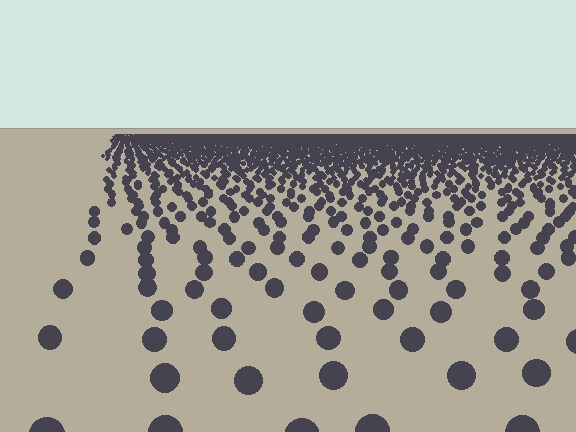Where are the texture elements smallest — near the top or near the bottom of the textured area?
Near the top.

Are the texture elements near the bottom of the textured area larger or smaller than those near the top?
Larger. Near the bottom, elements are closer to the viewer and appear at a bigger on-screen size.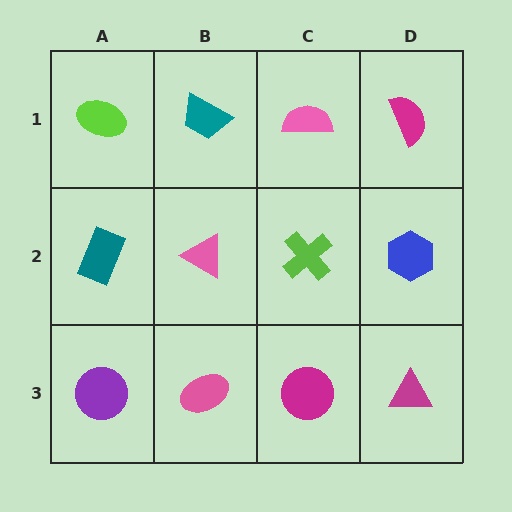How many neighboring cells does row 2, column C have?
4.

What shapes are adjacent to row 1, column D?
A blue hexagon (row 2, column D), a pink semicircle (row 1, column C).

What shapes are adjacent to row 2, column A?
A lime ellipse (row 1, column A), a purple circle (row 3, column A), a pink triangle (row 2, column B).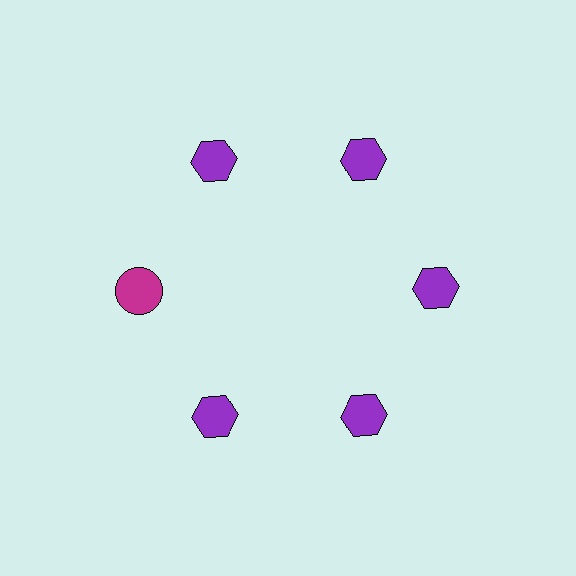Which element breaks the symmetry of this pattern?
The magenta circle at roughly the 9 o'clock position breaks the symmetry. All other shapes are purple hexagons.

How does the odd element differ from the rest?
It differs in both color (magenta instead of purple) and shape (circle instead of hexagon).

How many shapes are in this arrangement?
There are 6 shapes arranged in a ring pattern.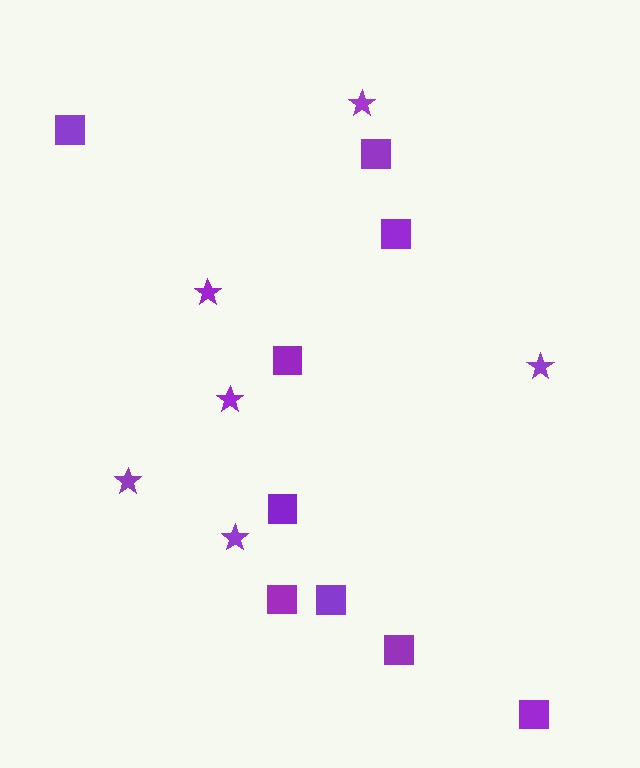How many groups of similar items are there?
There are 2 groups: one group of stars (6) and one group of squares (9).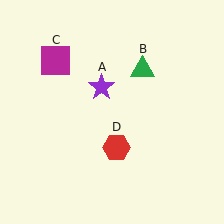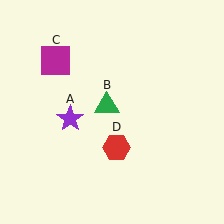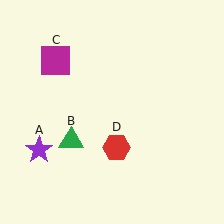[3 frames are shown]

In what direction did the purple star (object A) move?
The purple star (object A) moved down and to the left.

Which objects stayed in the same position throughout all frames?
Magenta square (object C) and red hexagon (object D) remained stationary.